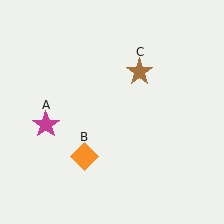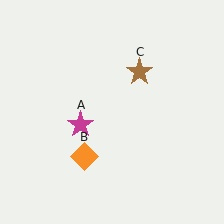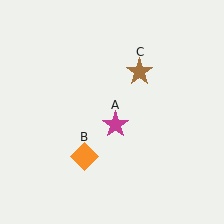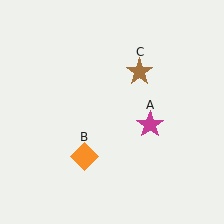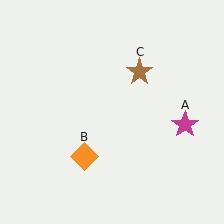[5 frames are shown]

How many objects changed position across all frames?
1 object changed position: magenta star (object A).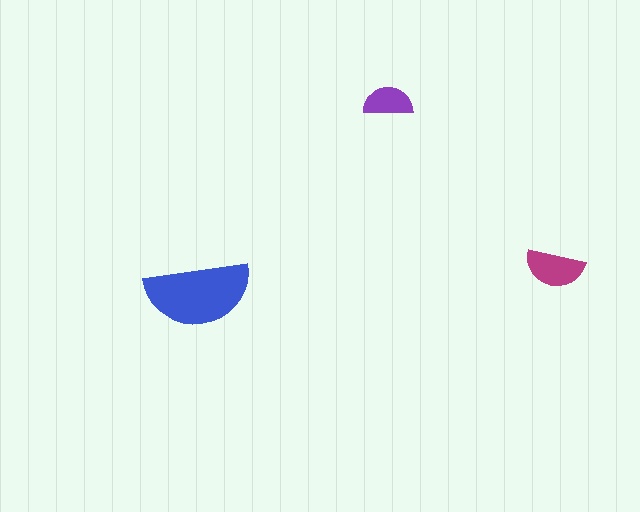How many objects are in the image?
There are 3 objects in the image.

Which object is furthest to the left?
The blue semicircle is leftmost.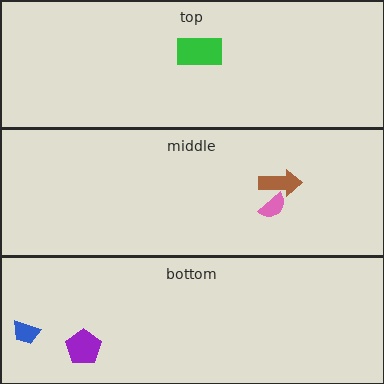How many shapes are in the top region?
1.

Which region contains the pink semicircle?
The middle region.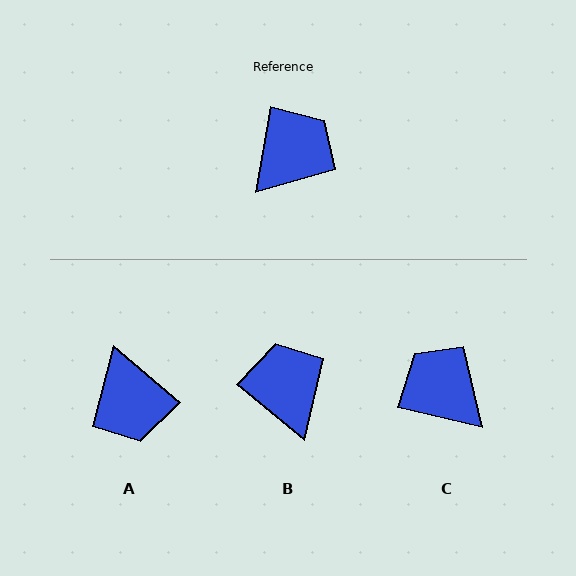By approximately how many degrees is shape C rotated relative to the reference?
Approximately 86 degrees counter-clockwise.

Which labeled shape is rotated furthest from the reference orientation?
A, about 121 degrees away.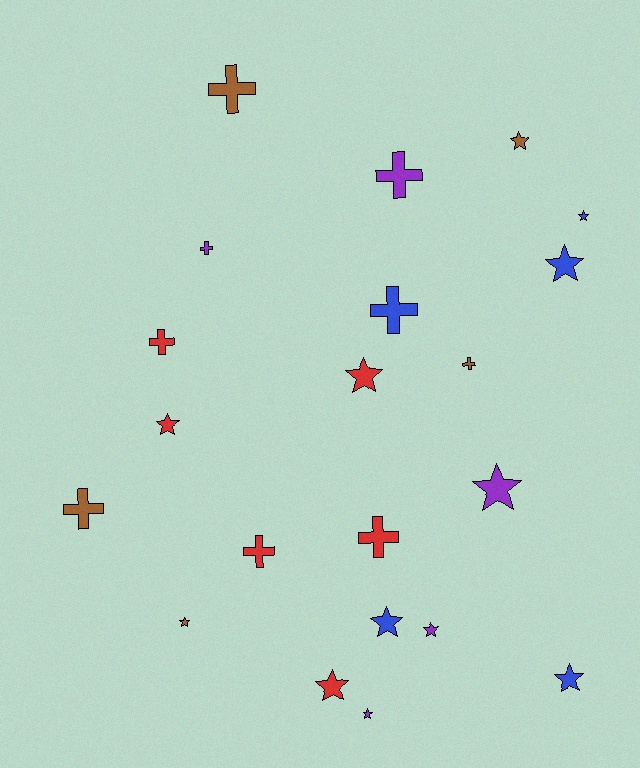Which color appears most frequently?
Red, with 6 objects.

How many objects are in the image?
There are 21 objects.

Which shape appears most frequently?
Star, with 12 objects.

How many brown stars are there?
There are 2 brown stars.